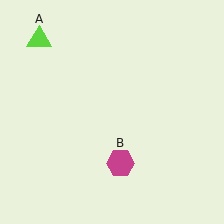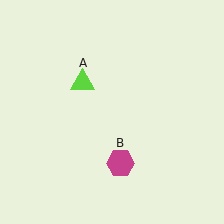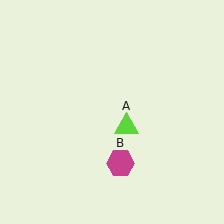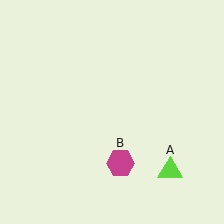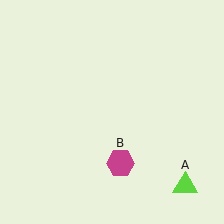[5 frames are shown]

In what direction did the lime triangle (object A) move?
The lime triangle (object A) moved down and to the right.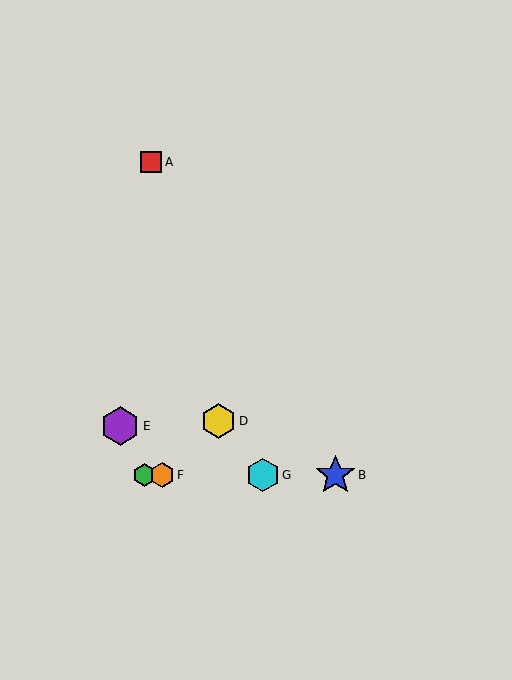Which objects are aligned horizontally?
Objects B, C, F, G are aligned horizontally.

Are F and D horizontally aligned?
No, F is at y≈475 and D is at y≈421.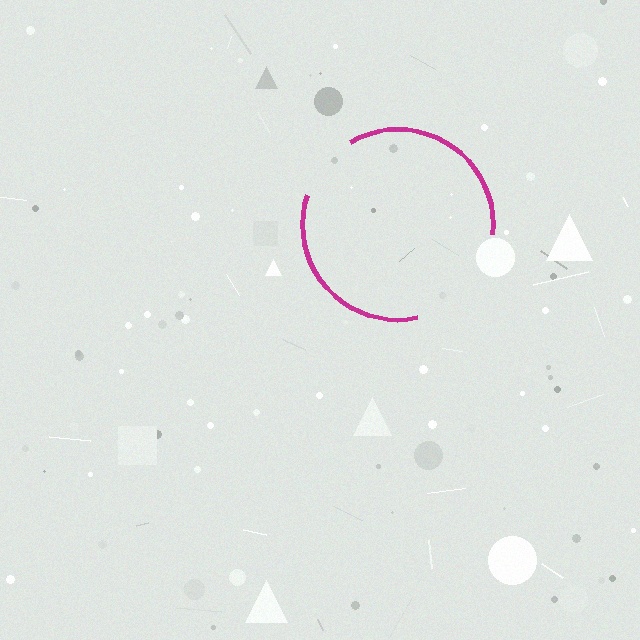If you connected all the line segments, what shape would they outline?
They would outline a circle.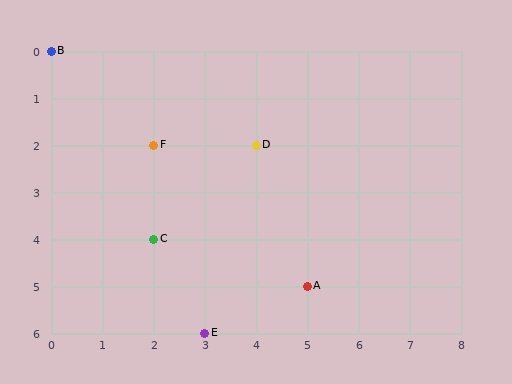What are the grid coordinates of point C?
Point C is at grid coordinates (2, 4).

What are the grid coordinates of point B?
Point B is at grid coordinates (0, 0).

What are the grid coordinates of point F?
Point F is at grid coordinates (2, 2).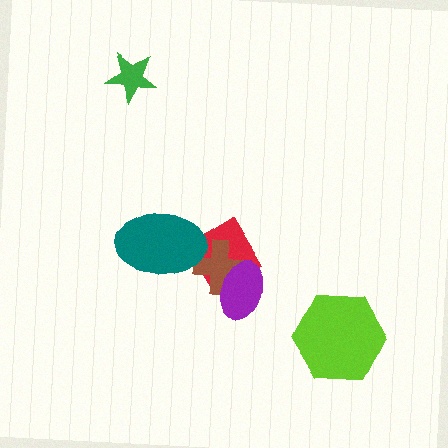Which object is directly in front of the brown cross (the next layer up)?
The teal ellipse is directly in front of the brown cross.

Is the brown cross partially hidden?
Yes, it is partially covered by another shape.